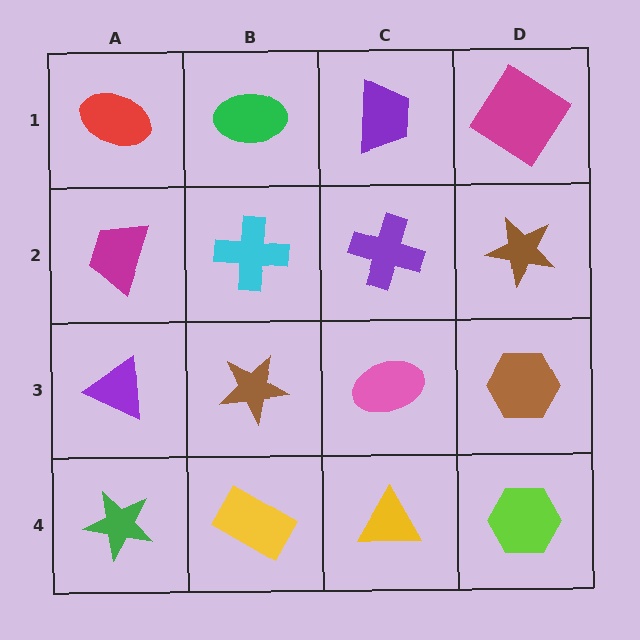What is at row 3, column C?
A pink ellipse.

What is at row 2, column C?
A purple cross.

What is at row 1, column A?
A red ellipse.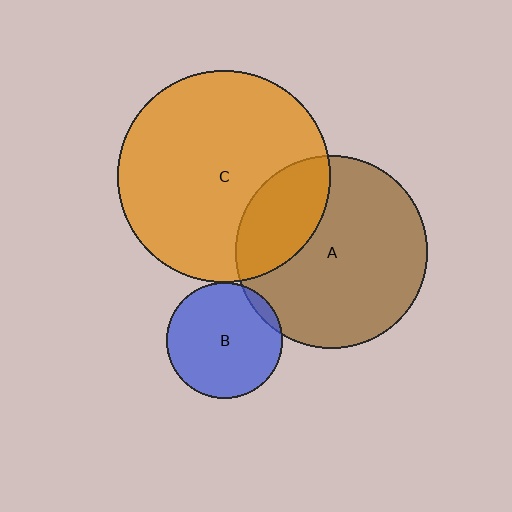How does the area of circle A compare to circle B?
Approximately 2.7 times.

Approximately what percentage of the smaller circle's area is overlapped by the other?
Approximately 5%.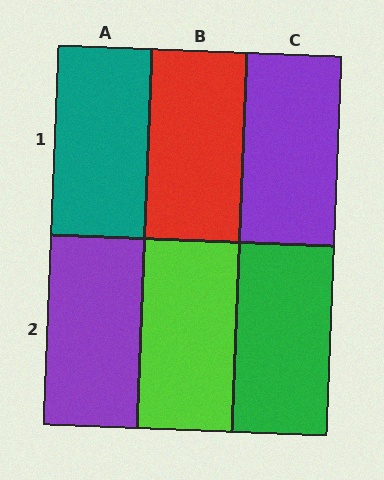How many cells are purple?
2 cells are purple.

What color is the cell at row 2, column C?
Green.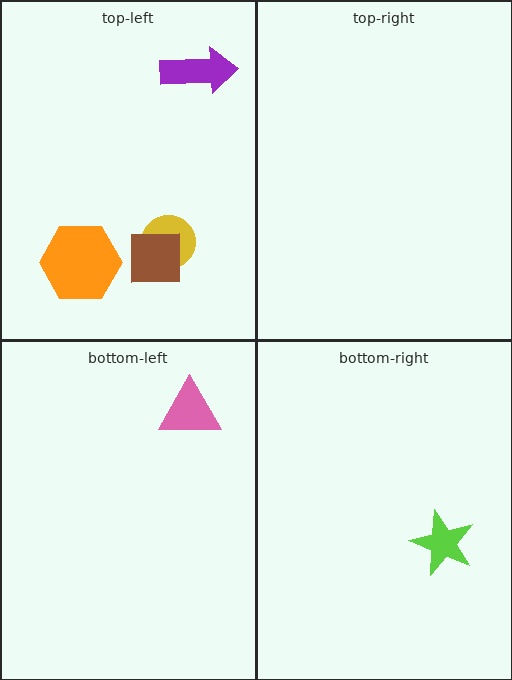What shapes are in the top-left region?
The purple arrow, the yellow circle, the orange hexagon, the brown square.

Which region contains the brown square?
The top-left region.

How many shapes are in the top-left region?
4.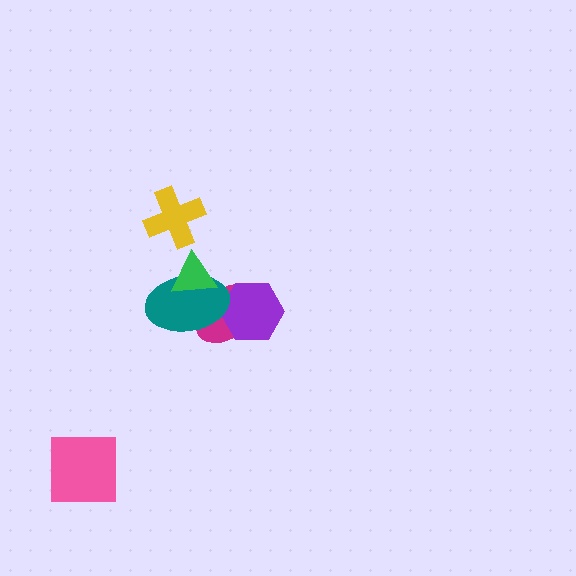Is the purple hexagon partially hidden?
Yes, it is partially covered by another shape.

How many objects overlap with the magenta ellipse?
3 objects overlap with the magenta ellipse.